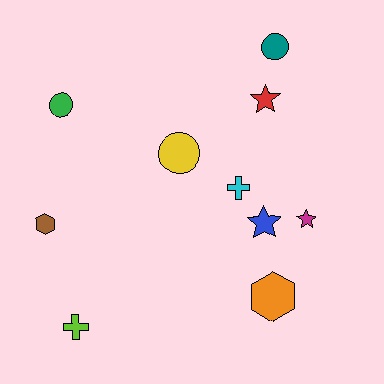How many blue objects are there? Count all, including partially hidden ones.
There is 1 blue object.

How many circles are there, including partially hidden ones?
There are 3 circles.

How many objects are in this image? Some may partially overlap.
There are 10 objects.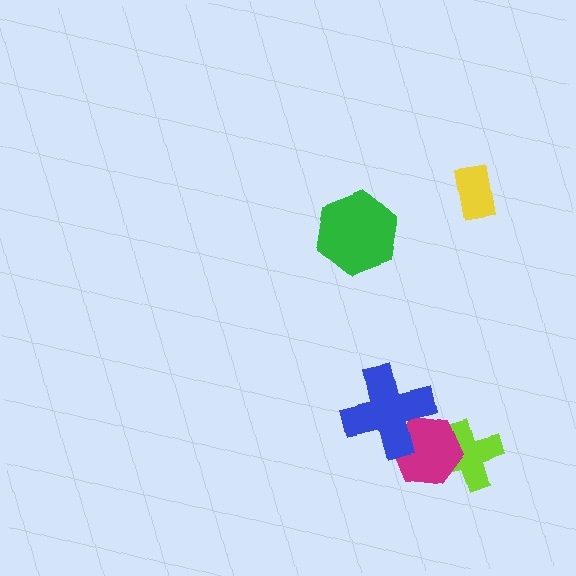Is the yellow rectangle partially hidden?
No, no other shape covers it.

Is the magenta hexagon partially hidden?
Yes, it is partially covered by another shape.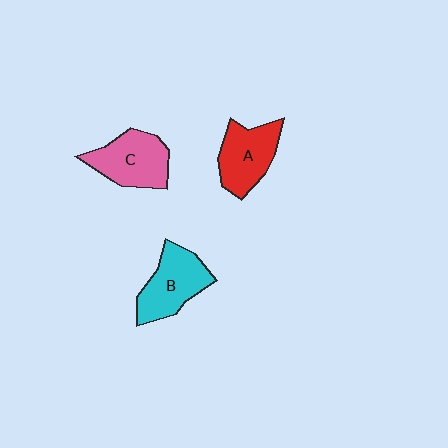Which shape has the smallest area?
Shape A (red).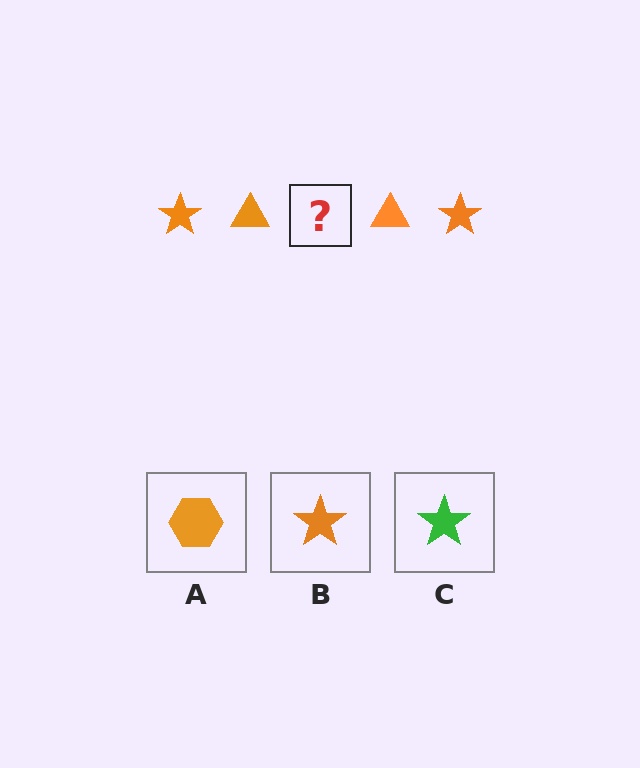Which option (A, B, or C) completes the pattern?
B.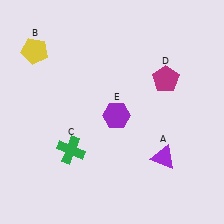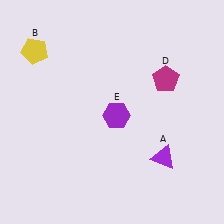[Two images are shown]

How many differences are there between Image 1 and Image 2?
There is 1 difference between the two images.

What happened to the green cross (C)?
The green cross (C) was removed in Image 2. It was in the bottom-left area of Image 1.